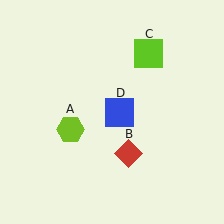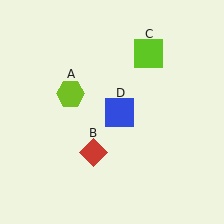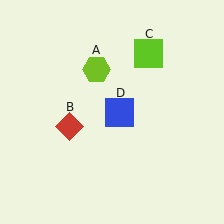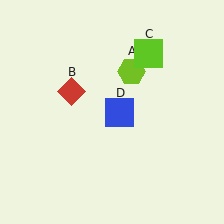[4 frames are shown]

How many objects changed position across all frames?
2 objects changed position: lime hexagon (object A), red diamond (object B).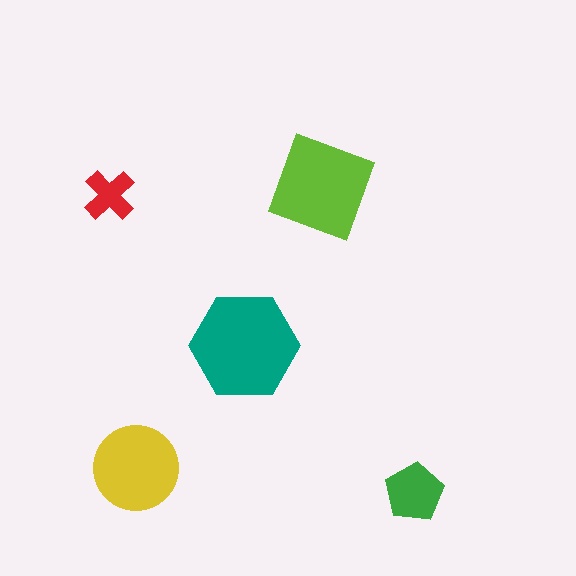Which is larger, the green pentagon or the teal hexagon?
The teal hexagon.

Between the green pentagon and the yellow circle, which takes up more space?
The yellow circle.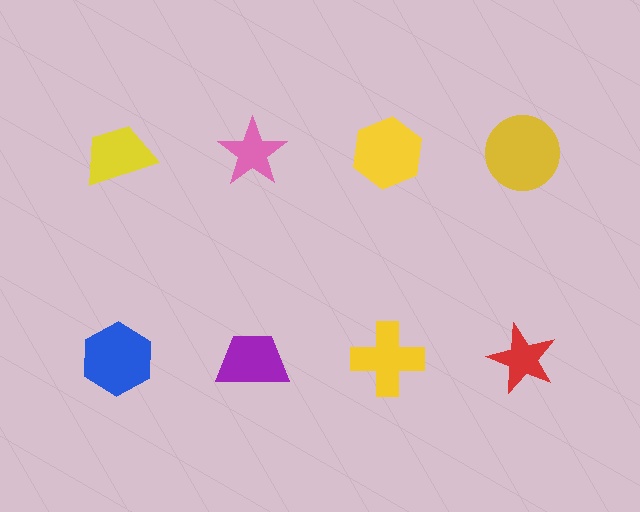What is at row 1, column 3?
A yellow hexagon.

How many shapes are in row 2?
4 shapes.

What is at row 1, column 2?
A pink star.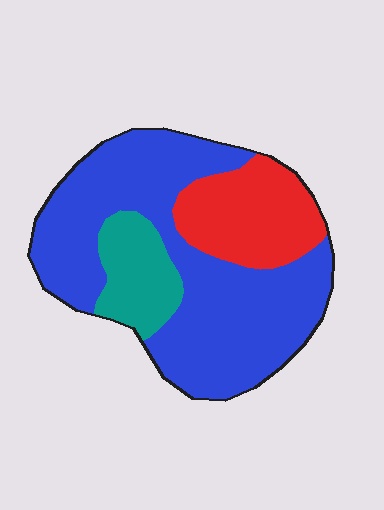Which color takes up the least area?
Teal, at roughly 15%.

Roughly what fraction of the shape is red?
Red covers about 20% of the shape.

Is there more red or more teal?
Red.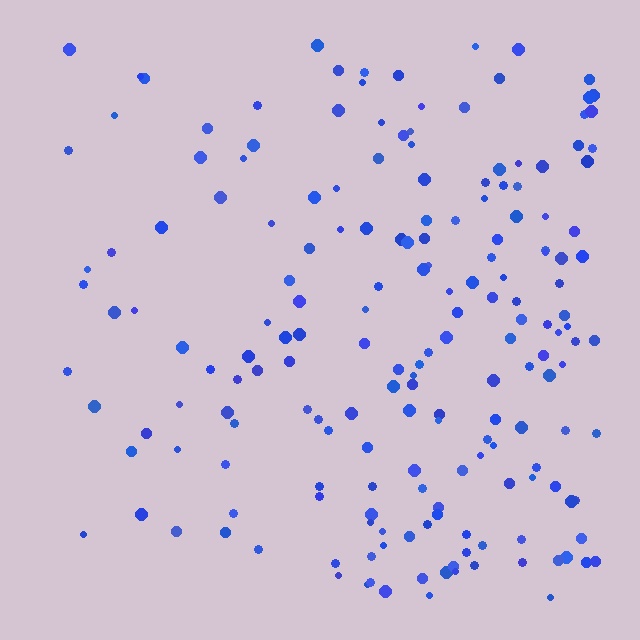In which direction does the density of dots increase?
From left to right, with the right side densest.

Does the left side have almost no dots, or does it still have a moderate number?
Still a moderate number, just noticeably fewer than the right.